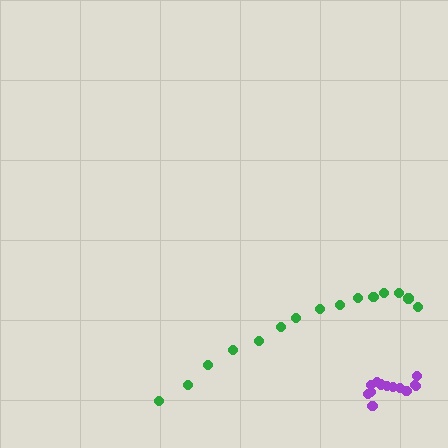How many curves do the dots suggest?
There are 2 distinct paths.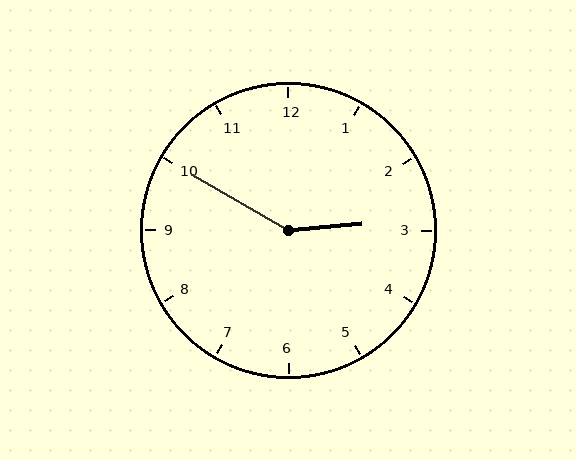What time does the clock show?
2:50.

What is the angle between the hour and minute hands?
Approximately 145 degrees.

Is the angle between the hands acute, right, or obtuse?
It is obtuse.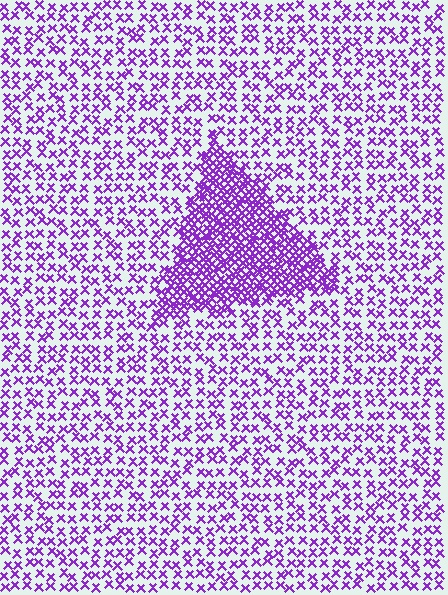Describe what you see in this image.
The image contains small purple elements arranged at two different densities. A triangle-shaped region is visible where the elements are more densely packed than the surrounding area.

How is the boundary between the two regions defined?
The boundary is defined by a change in element density (approximately 2.5x ratio). All elements are the same color, size, and shape.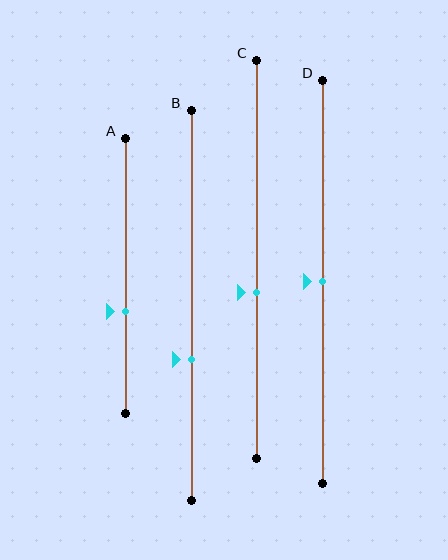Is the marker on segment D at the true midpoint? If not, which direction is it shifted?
Yes, the marker on segment D is at the true midpoint.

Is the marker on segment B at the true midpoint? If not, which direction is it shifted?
No, the marker on segment B is shifted downward by about 14% of the segment length.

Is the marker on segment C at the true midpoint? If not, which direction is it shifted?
No, the marker on segment C is shifted downward by about 8% of the segment length.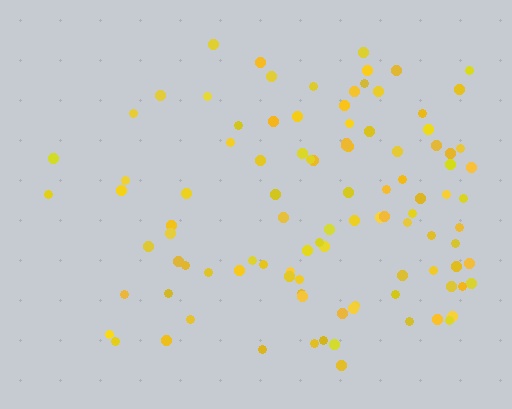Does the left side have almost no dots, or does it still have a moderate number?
Still a moderate number, just noticeably fewer than the right.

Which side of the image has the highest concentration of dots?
The right.